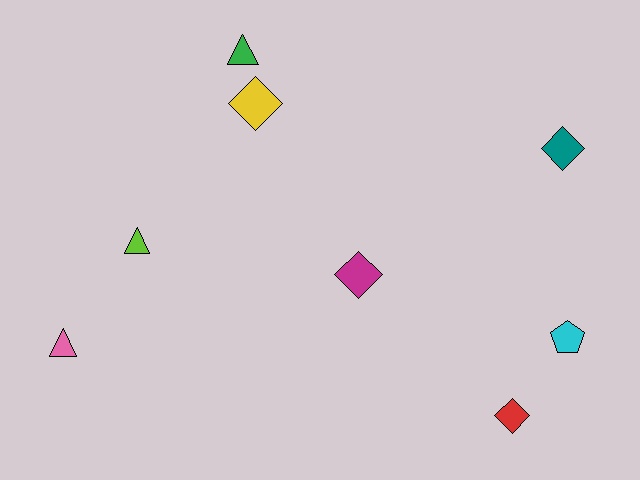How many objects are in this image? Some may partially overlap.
There are 8 objects.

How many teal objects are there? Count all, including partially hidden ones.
There is 1 teal object.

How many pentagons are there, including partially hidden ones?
There is 1 pentagon.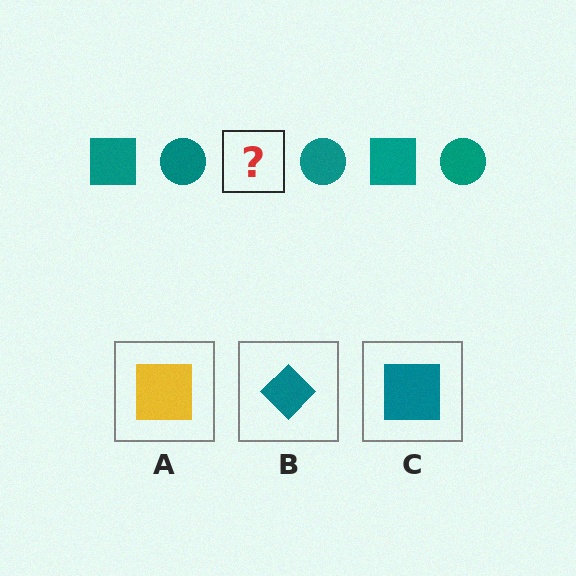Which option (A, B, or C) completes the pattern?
C.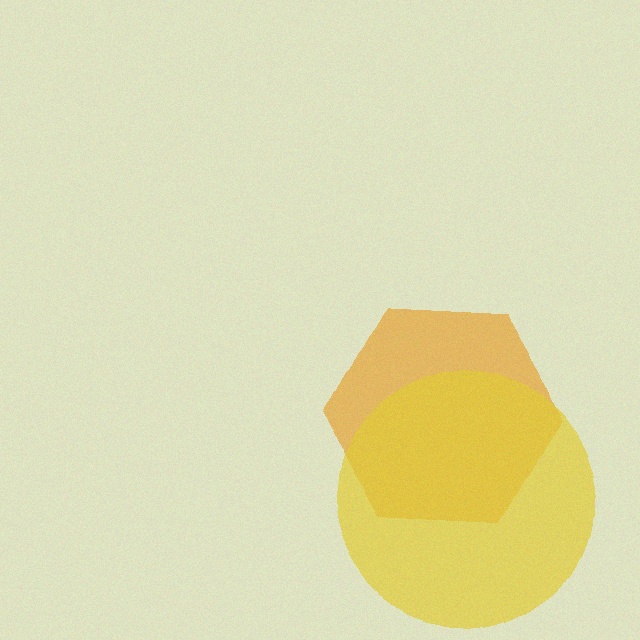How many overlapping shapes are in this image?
There are 2 overlapping shapes in the image.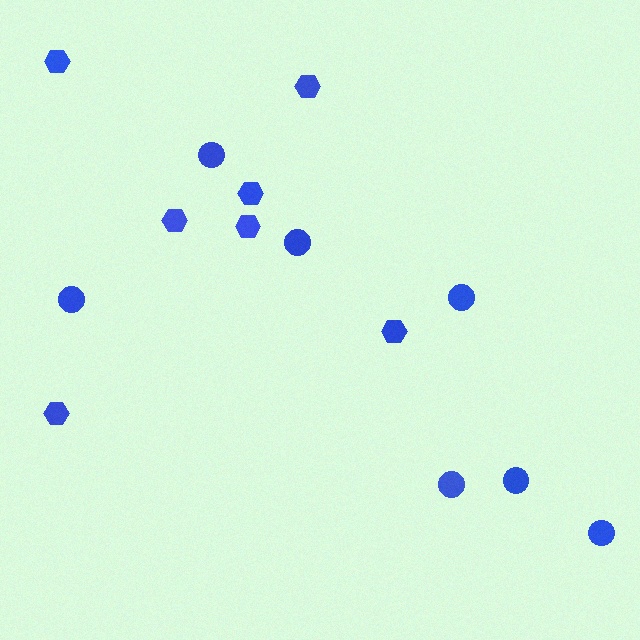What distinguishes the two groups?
There are 2 groups: one group of circles (7) and one group of hexagons (7).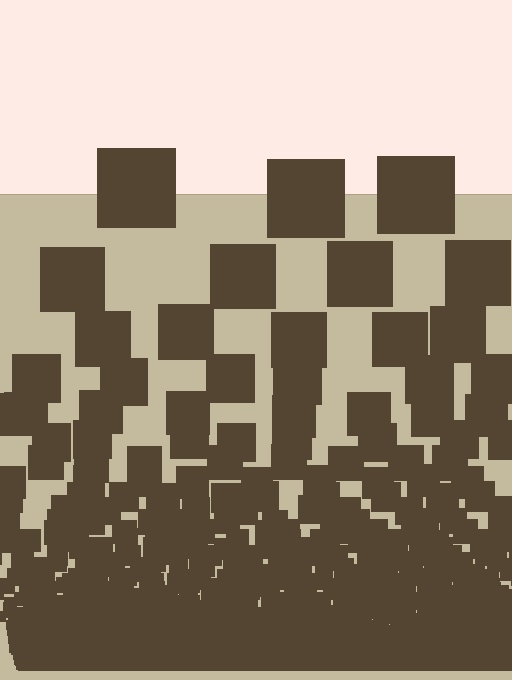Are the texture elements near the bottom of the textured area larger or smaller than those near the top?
Smaller. The gradient is inverted — elements near the bottom are smaller and denser.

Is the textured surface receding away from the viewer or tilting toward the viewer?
The surface appears to tilt toward the viewer. Texture elements get larger and sparser toward the top.